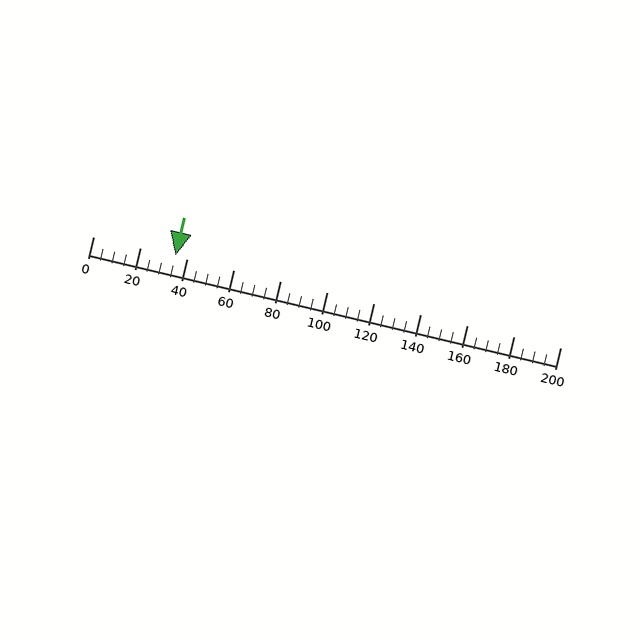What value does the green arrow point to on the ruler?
The green arrow points to approximately 35.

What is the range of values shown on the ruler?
The ruler shows values from 0 to 200.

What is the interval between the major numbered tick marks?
The major tick marks are spaced 20 units apart.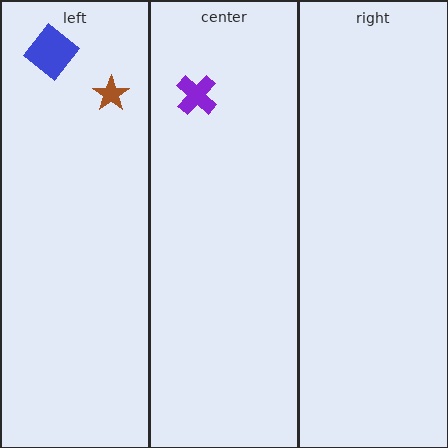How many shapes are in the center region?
1.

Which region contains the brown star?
The left region.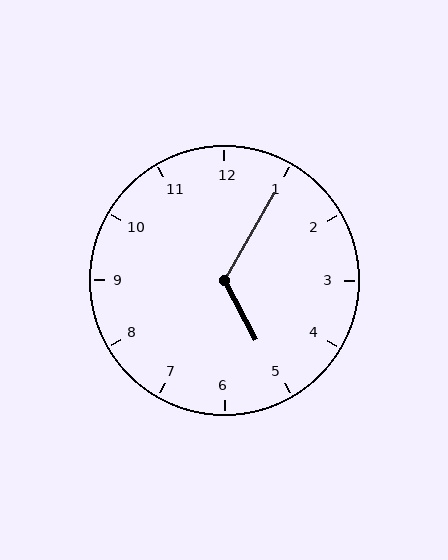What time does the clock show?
5:05.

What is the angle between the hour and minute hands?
Approximately 122 degrees.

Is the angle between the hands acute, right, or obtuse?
It is obtuse.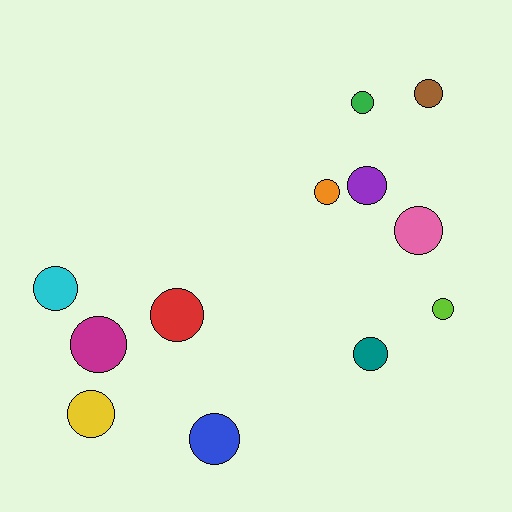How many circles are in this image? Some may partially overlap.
There are 12 circles.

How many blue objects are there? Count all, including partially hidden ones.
There is 1 blue object.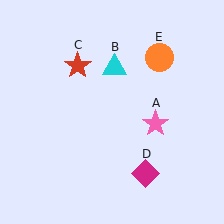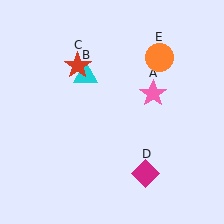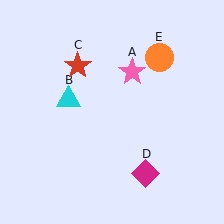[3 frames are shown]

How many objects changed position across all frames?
2 objects changed position: pink star (object A), cyan triangle (object B).